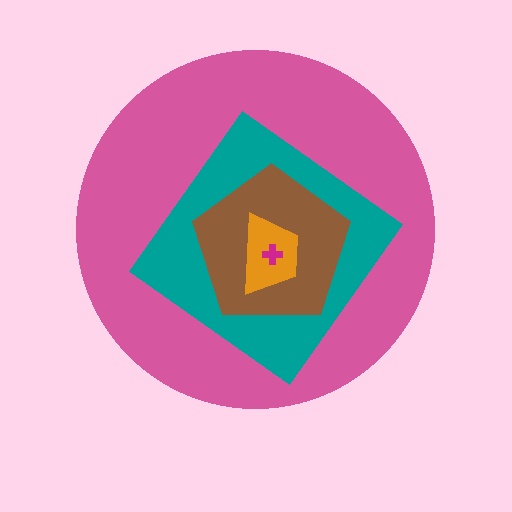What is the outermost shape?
The pink circle.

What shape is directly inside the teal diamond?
The brown pentagon.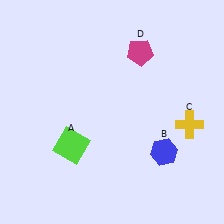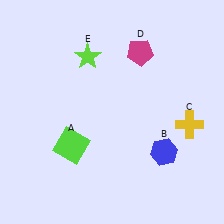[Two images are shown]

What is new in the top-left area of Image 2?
A lime star (E) was added in the top-left area of Image 2.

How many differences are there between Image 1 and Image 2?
There is 1 difference between the two images.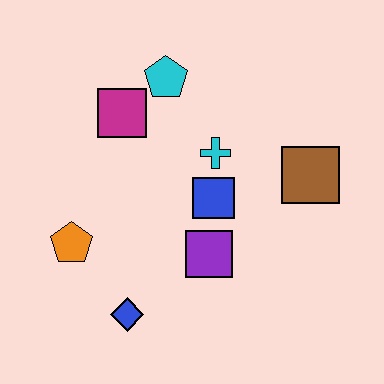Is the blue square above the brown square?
No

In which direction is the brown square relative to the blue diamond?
The brown square is to the right of the blue diamond.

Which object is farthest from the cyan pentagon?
The blue diamond is farthest from the cyan pentagon.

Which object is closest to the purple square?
The blue square is closest to the purple square.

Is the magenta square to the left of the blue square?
Yes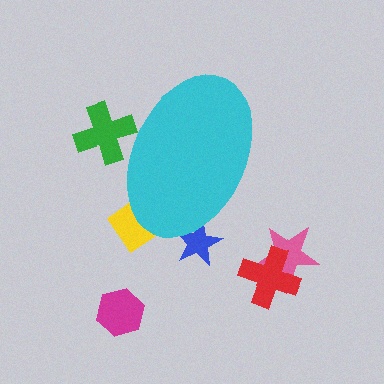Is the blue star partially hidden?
Yes, the blue star is partially hidden behind the cyan ellipse.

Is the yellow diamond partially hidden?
Yes, the yellow diamond is partially hidden behind the cyan ellipse.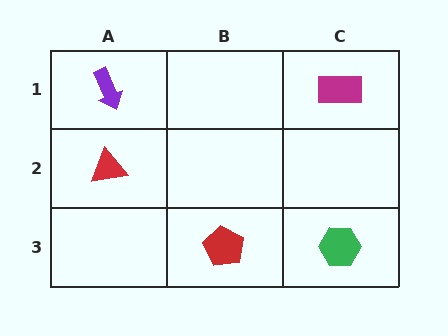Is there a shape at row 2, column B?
No, that cell is empty.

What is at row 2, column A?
A red triangle.